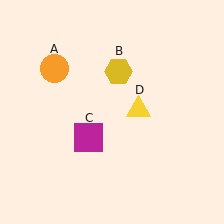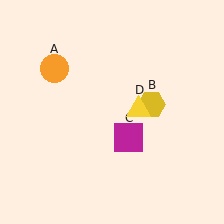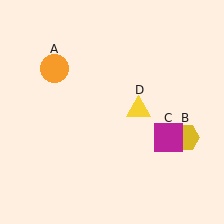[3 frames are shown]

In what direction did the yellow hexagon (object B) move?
The yellow hexagon (object B) moved down and to the right.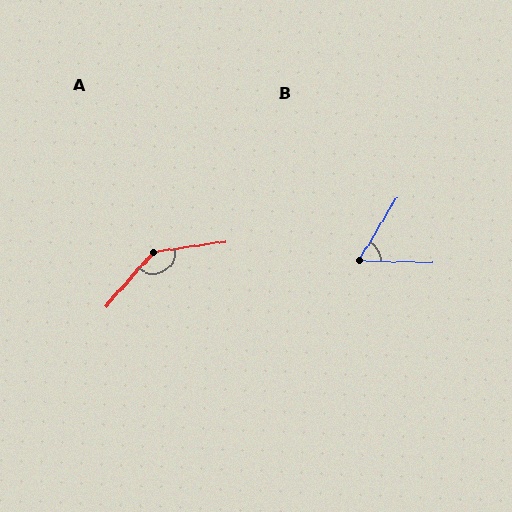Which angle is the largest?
A, at approximately 139 degrees.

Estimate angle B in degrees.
Approximately 60 degrees.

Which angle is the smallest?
B, at approximately 60 degrees.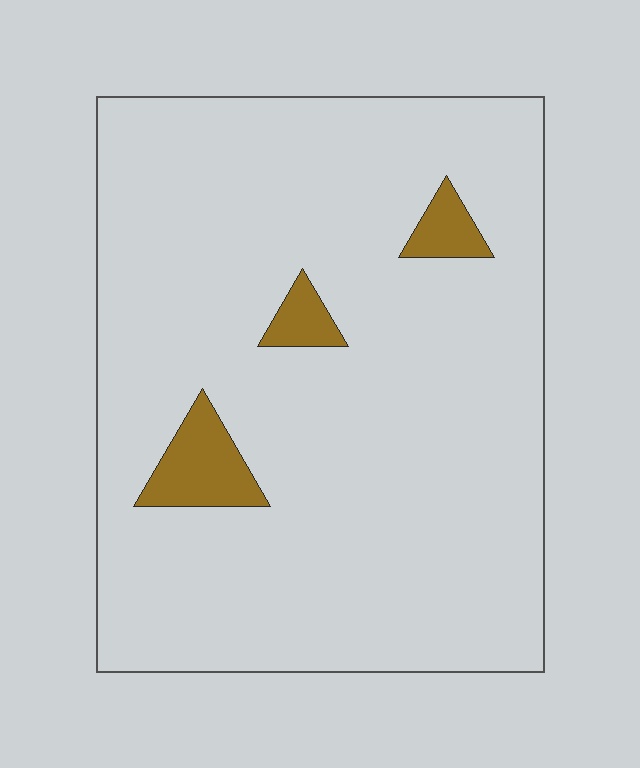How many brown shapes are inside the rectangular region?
3.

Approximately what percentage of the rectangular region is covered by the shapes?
Approximately 5%.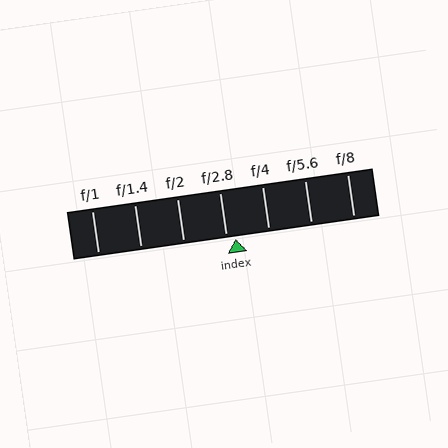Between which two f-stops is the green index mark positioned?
The index mark is between f/2.8 and f/4.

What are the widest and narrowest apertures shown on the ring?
The widest aperture shown is f/1 and the narrowest is f/8.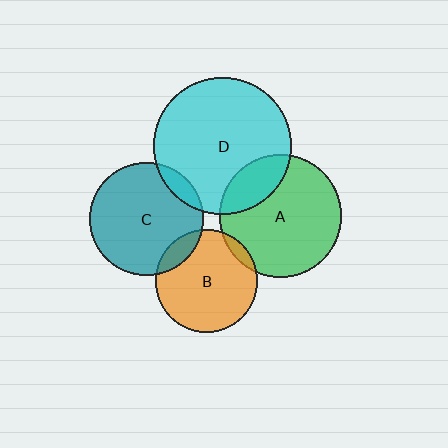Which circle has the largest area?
Circle D (cyan).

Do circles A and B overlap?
Yes.